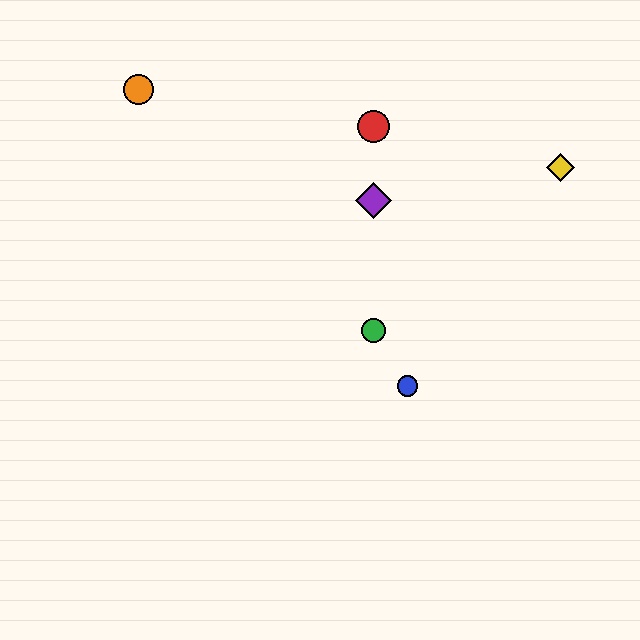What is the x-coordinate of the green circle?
The green circle is at x≈374.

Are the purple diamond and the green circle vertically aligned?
Yes, both are at x≈374.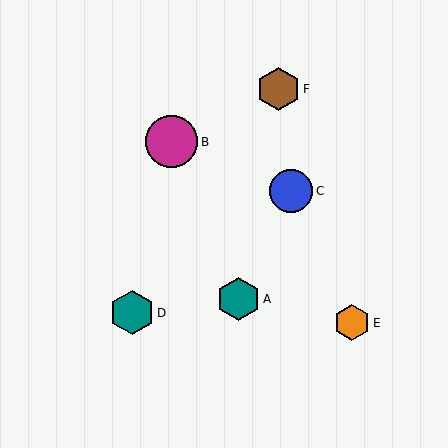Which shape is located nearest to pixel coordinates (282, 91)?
The brown hexagon (labeled F) at (279, 89) is nearest to that location.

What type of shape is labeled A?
Shape A is a teal hexagon.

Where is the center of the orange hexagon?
The center of the orange hexagon is at (352, 323).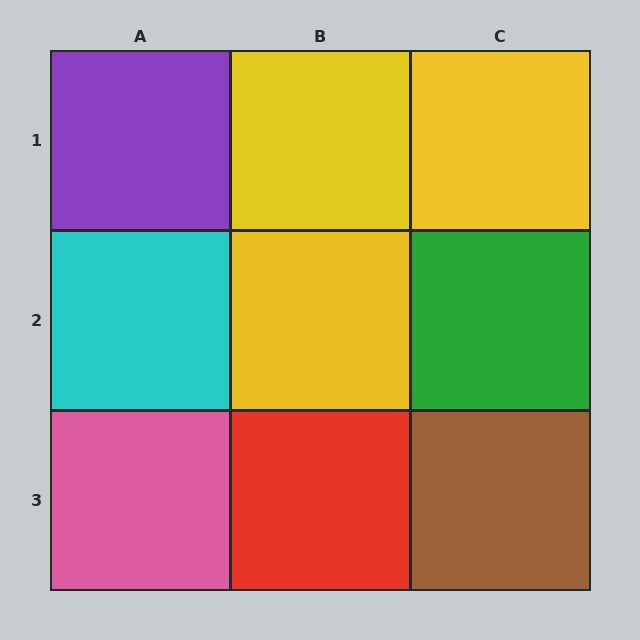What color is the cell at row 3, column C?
Brown.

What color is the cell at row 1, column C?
Yellow.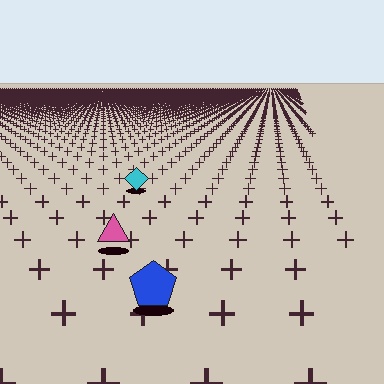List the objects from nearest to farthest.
From nearest to farthest: the blue pentagon, the pink triangle, the cyan diamond.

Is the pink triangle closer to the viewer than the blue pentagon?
No. The blue pentagon is closer — you can tell from the texture gradient: the ground texture is coarser near it.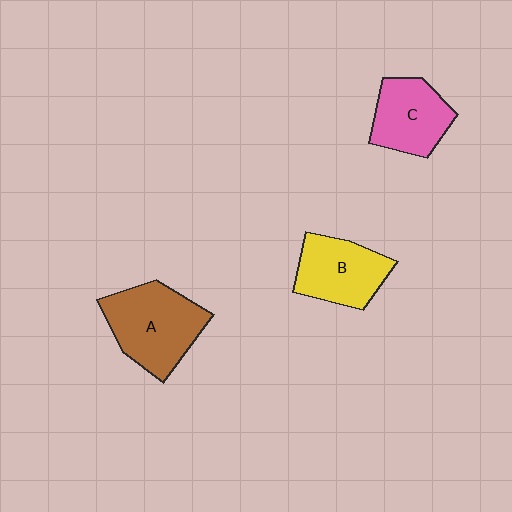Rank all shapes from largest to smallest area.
From largest to smallest: A (brown), B (yellow), C (pink).